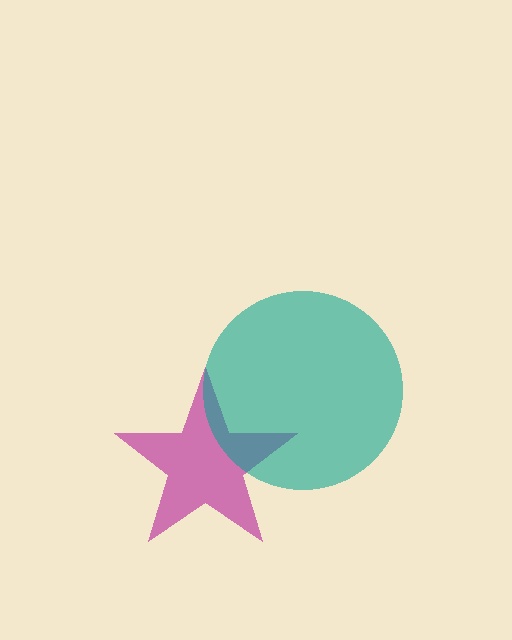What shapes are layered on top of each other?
The layered shapes are: a magenta star, a teal circle.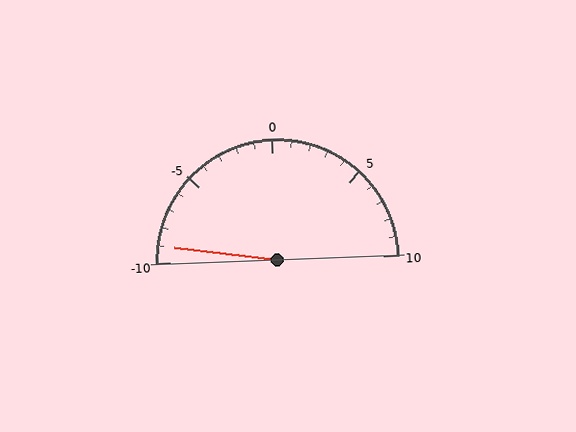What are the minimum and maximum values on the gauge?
The gauge ranges from -10 to 10.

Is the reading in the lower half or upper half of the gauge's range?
The reading is in the lower half of the range (-10 to 10).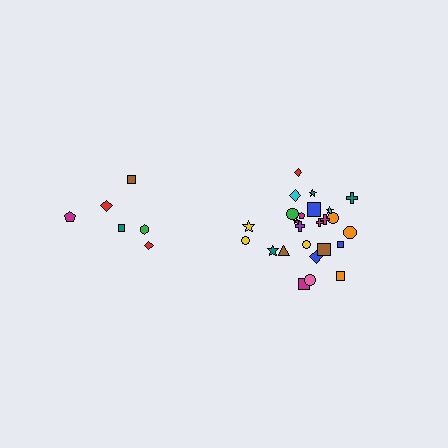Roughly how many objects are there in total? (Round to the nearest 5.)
Roughly 30 objects in total.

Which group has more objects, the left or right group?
The right group.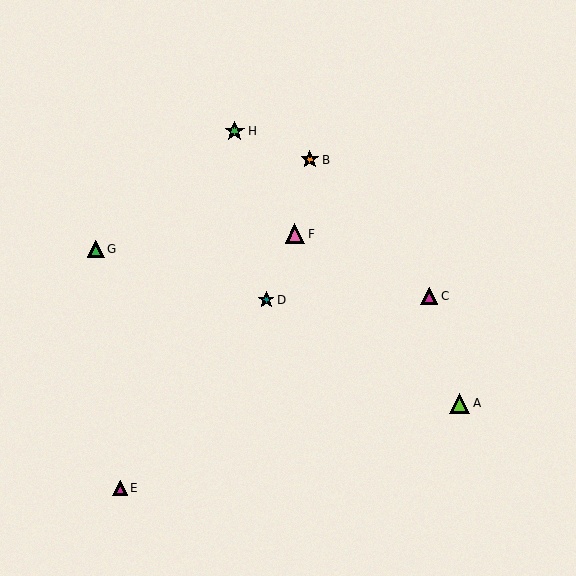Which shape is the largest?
The green star (labeled H) is the largest.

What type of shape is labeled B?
Shape B is an orange star.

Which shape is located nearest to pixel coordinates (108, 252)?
The green triangle (labeled G) at (96, 249) is nearest to that location.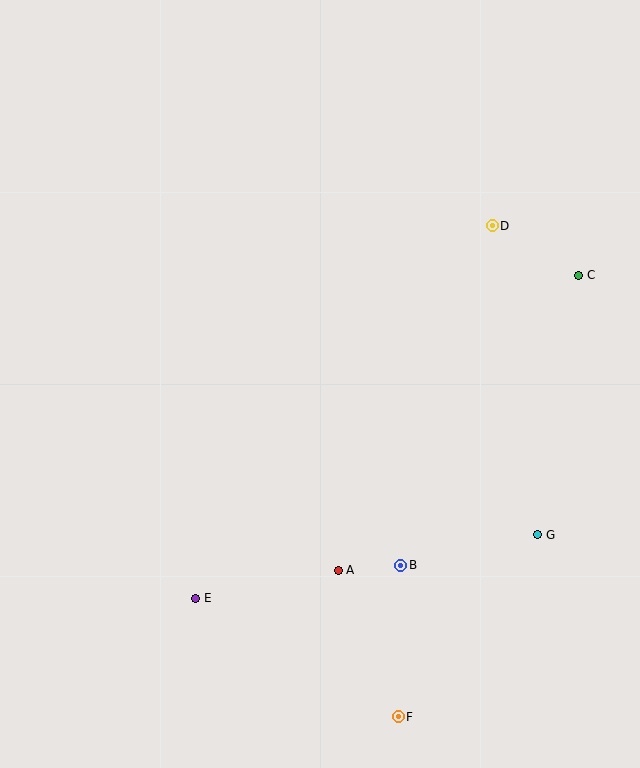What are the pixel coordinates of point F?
Point F is at (398, 717).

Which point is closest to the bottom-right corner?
Point F is closest to the bottom-right corner.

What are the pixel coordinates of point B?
Point B is at (401, 565).